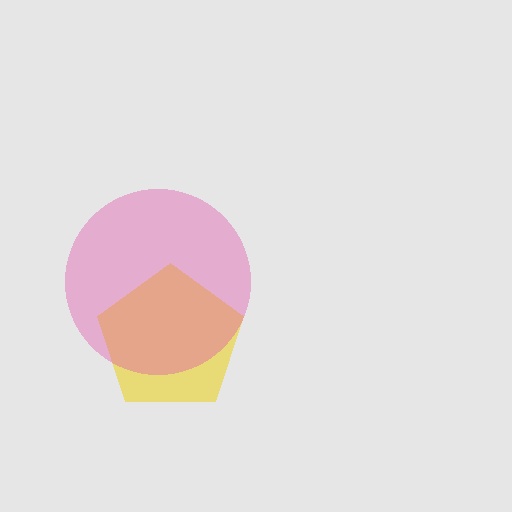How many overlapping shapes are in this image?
There are 2 overlapping shapes in the image.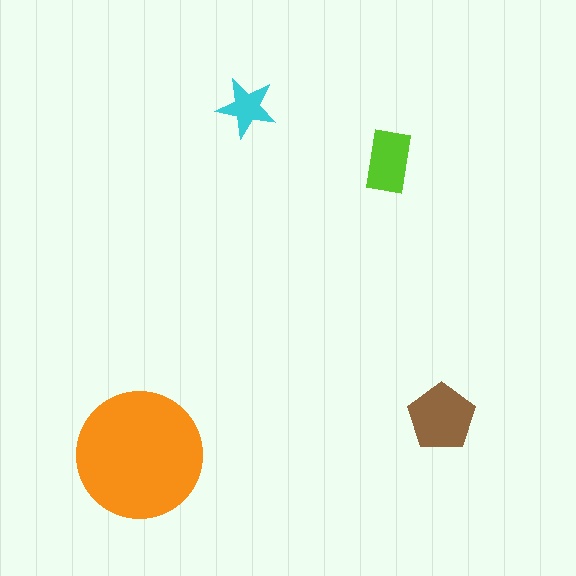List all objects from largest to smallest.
The orange circle, the brown pentagon, the lime rectangle, the cyan star.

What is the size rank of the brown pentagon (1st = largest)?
2nd.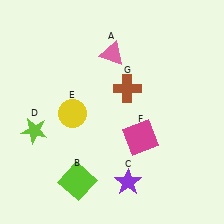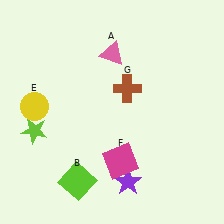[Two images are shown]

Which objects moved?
The objects that moved are: the yellow circle (E), the magenta square (F).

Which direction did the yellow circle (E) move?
The yellow circle (E) moved left.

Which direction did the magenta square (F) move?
The magenta square (F) moved down.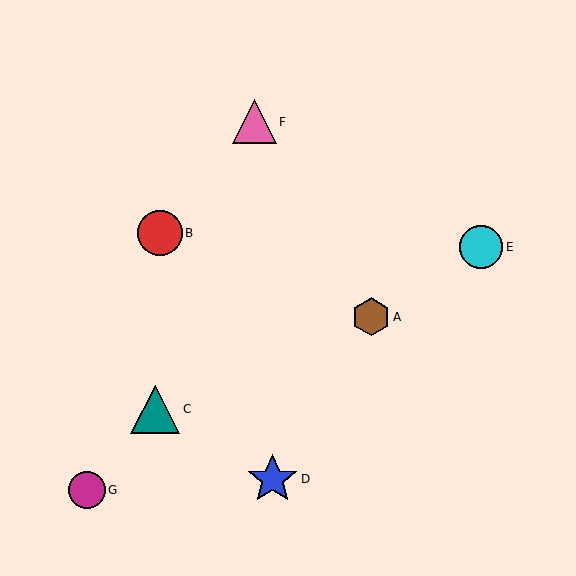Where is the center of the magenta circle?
The center of the magenta circle is at (87, 490).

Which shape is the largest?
The blue star (labeled D) is the largest.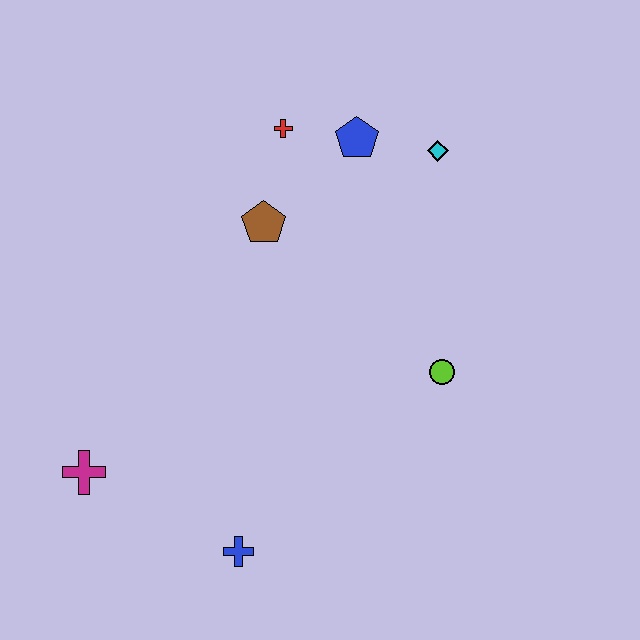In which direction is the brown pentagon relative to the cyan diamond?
The brown pentagon is to the left of the cyan diamond.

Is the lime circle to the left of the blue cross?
No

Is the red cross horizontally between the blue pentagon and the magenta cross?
Yes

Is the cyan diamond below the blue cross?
No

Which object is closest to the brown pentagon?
The red cross is closest to the brown pentagon.